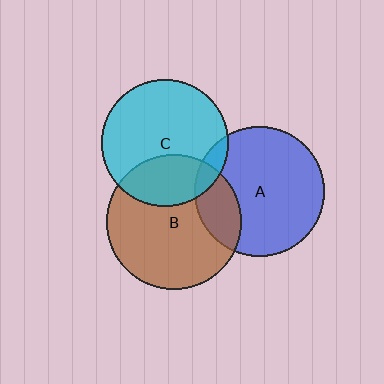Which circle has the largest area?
Circle B (brown).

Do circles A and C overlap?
Yes.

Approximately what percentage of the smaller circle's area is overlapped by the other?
Approximately 10%.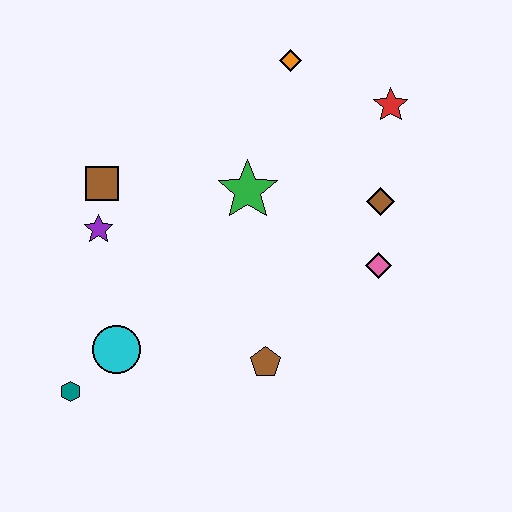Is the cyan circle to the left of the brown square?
No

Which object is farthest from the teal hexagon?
The red star is farthest from the teal hexagon.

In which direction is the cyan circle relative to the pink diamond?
The cyan circle is to the left of the pink diamond.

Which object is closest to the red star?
The brown diamond is closest to the red star.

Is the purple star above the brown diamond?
No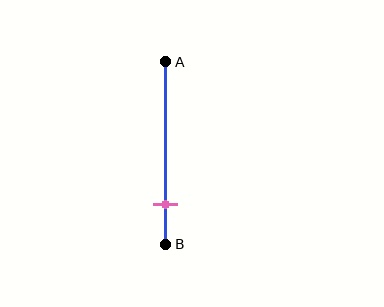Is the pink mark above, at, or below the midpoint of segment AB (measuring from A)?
The pink mark is below the midpoint of segment AB.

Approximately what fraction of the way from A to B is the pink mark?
The pink mark is approximately 80% of the way from A to B.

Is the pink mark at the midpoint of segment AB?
No, the mark is at about 80% from A, not at the 50% midpoint.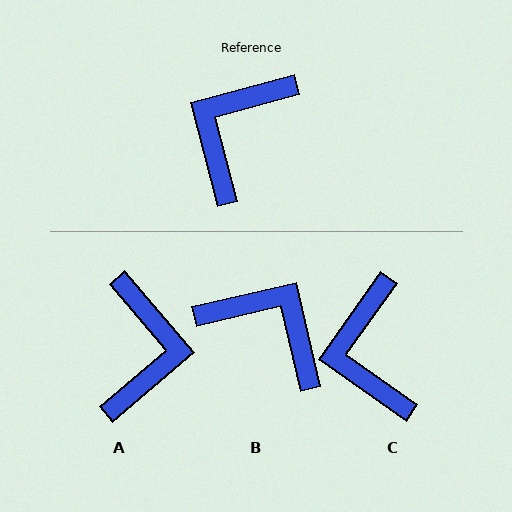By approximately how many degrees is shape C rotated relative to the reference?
Approximately 40 degrees counter-clockwise.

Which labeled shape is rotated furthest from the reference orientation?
A, about 154 degrees away.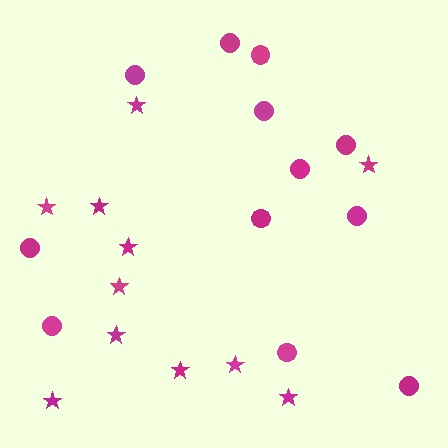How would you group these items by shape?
There are 2 groups: one group of circles (12) and one group of stars (11).